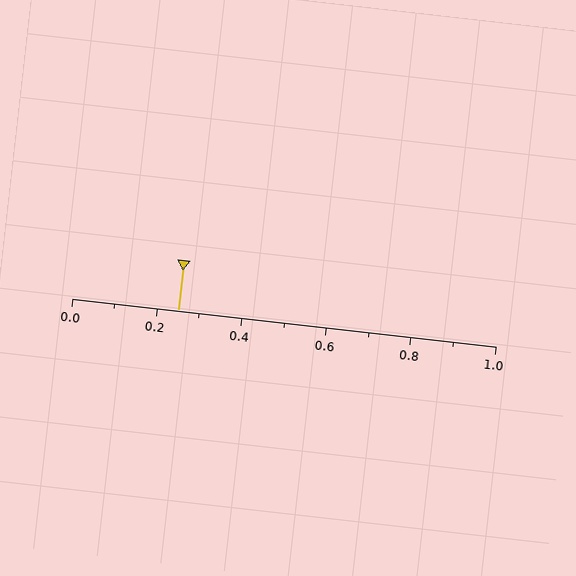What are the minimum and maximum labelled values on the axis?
The axis runs from 0.0 to 1.0.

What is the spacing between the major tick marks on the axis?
The major ticks are spaced 0.2 apart.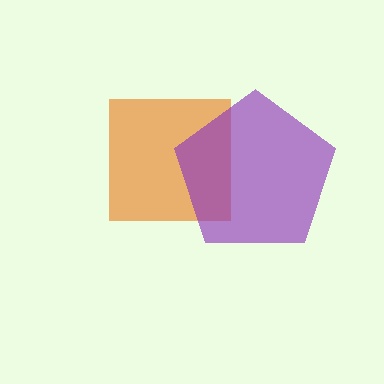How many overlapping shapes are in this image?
There are 2 overlapping shapes in the image.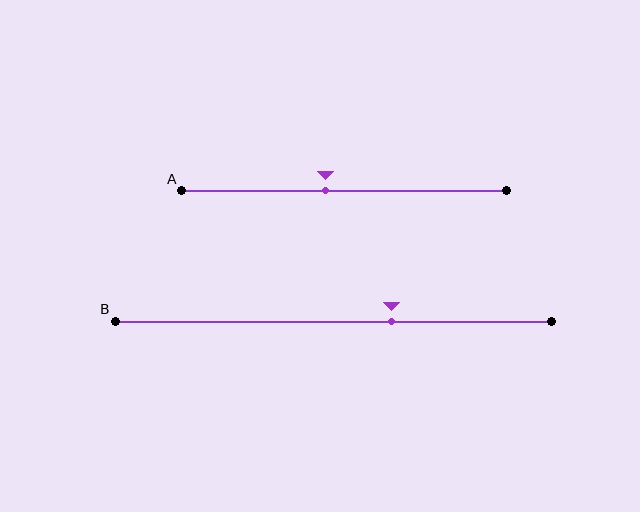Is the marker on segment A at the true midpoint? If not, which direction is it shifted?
No, the marker on segment A is shifted to the left by about 6% of the segment length.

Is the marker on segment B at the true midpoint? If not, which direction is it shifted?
No, the marker on segment B is shifted to the right by about 13% of the segment length.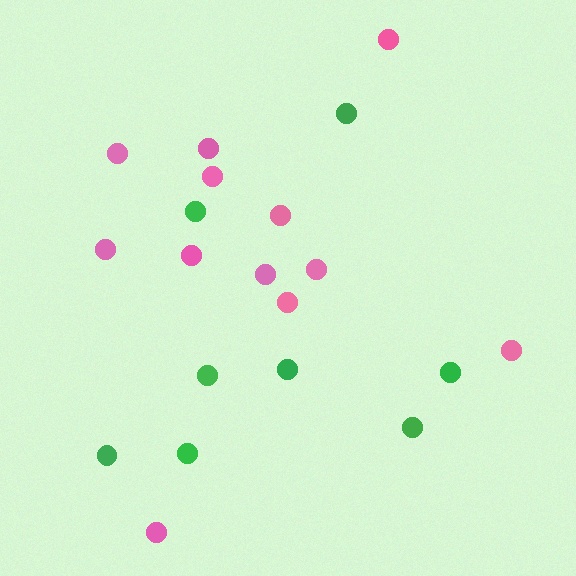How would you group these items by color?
There are 2 groups: one group of pink circles (12) and one group of green circles (8).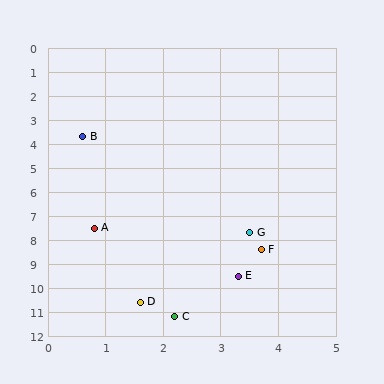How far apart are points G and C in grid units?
Points G and C are about 3.7 grid units apart.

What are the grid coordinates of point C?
Point C is at approximately (2.2, 11.2).